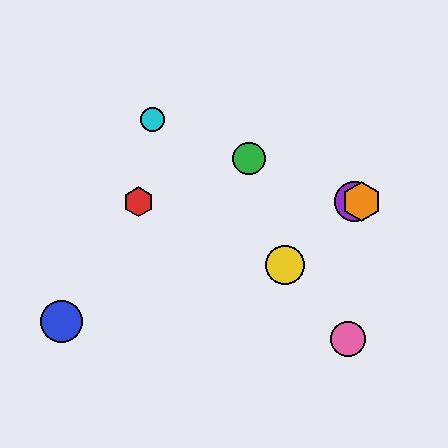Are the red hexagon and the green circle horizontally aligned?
No, the red hexagon is at y≈202 and the green circle is at y≈159.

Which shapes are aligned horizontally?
The red hexagon, the purple circle, the orange hexagon are aligned horizontally.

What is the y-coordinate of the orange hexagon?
The orange hexagon is at y≈202.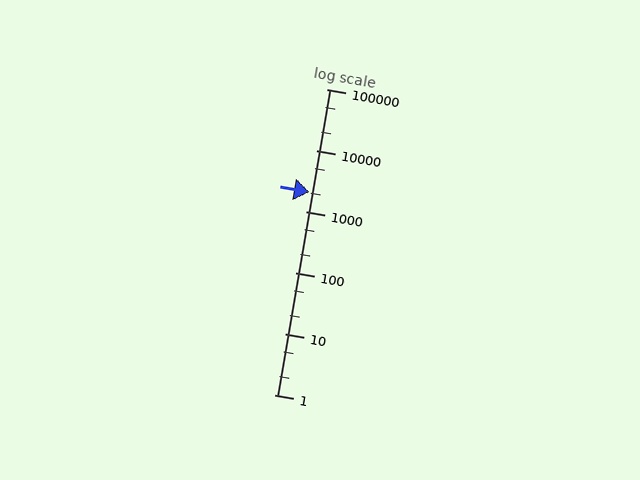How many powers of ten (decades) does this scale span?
The scale spans 5 decades, from 1 to 100000.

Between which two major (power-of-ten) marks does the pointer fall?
The pointer is between 1000 and 10000.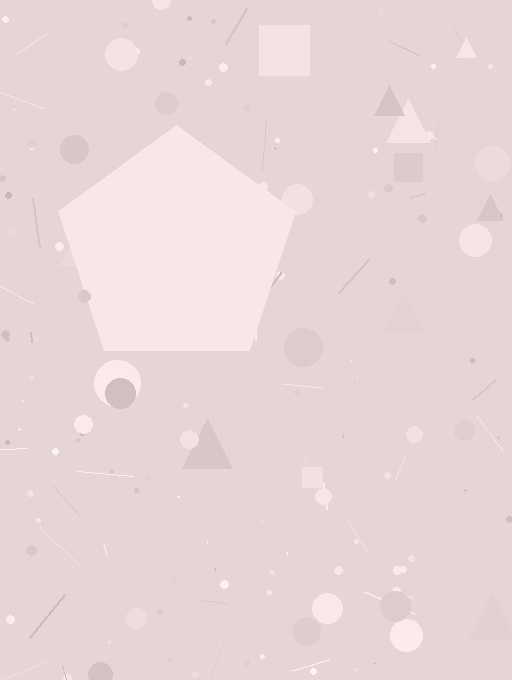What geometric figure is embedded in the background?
A pentagon is embedded in the background.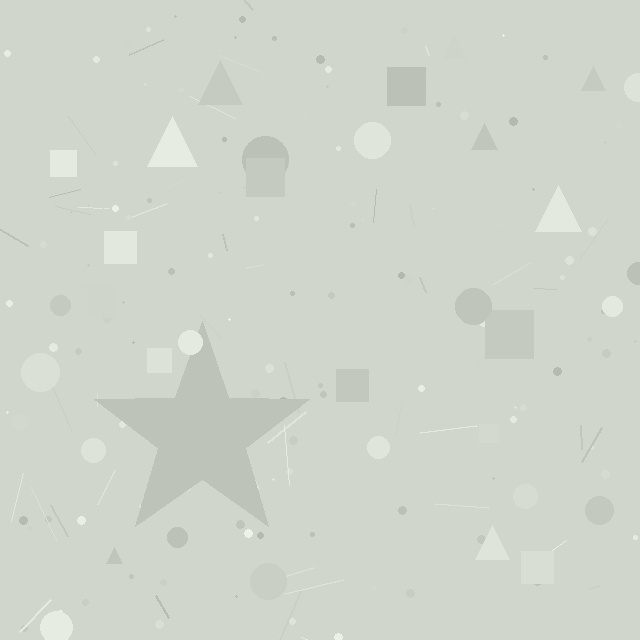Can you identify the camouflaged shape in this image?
The camouflaged shape is a star.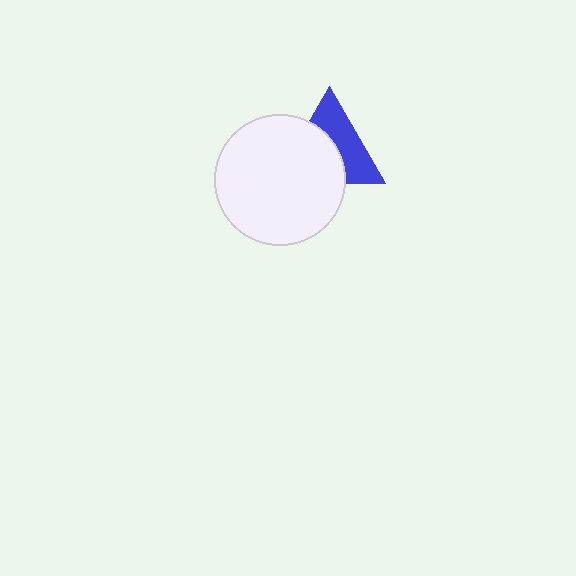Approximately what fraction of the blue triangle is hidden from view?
Roughly 51% of the blue triangle is hidden behind the white circle.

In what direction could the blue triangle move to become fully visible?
The blue triangle could move toward the upper-right. That would shift it out from behind the white circle entirely.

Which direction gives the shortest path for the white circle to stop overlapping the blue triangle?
Moving toward the lower-left gives the shortest separation.